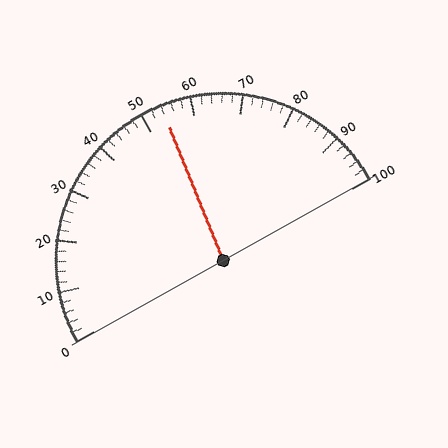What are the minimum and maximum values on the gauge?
The gauge ranges from 0 to 100.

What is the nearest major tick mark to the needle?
The nearest major tick mark is 50.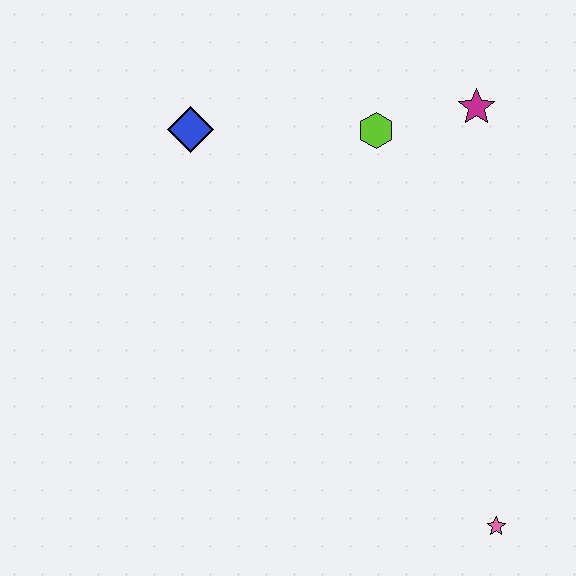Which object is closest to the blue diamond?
The lime hexagon is closest to the blue diamond.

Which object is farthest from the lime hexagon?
The pink star is farthest from the lime hexagon.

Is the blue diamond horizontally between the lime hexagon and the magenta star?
No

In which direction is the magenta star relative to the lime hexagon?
The magenta star is to the right of the lime hexagon.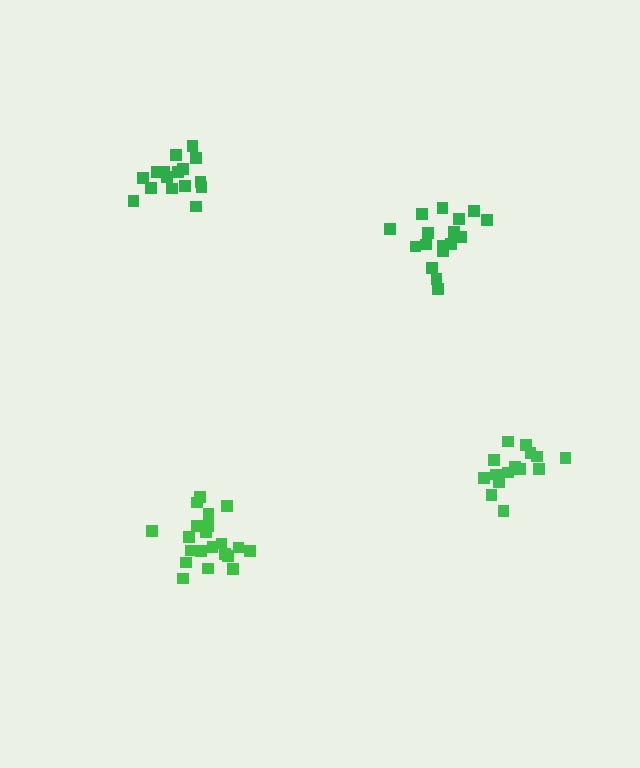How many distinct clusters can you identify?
There are 4 distinct clusters.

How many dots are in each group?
Group 1: 21 dots, Group 2: 17 dots, Group 3: 16 dots, Group 4: 15 dots (69 total).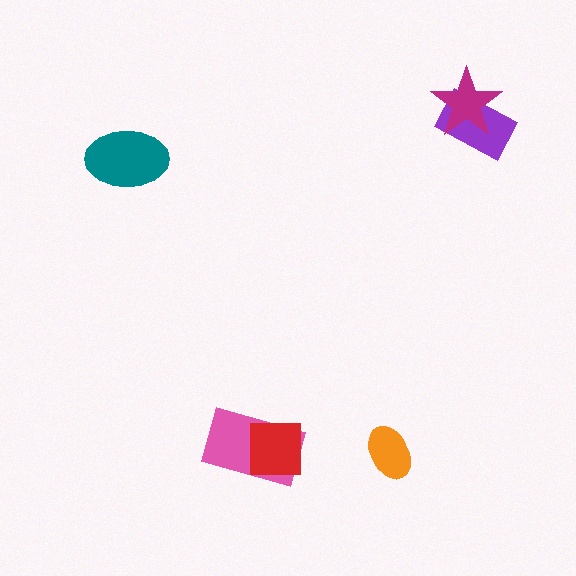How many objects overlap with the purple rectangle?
1 object overlaps with the purple rectangle.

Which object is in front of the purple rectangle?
The magenta star is in front of the purple rectangle.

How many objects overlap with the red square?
1 object overlaps with the red square.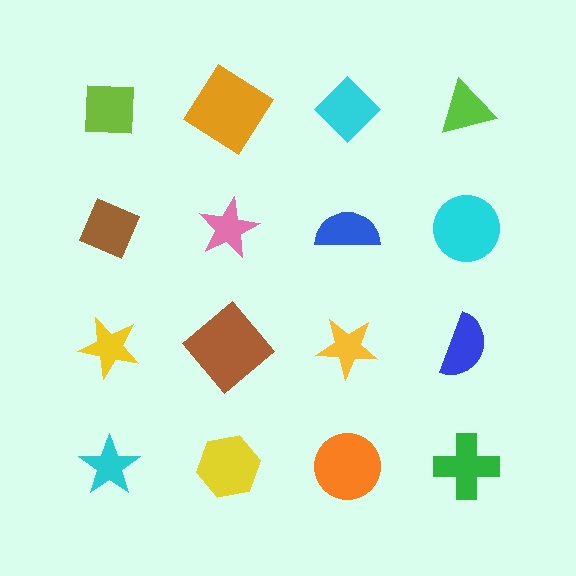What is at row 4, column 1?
A cyan star.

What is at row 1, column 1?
A lime square.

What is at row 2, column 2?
A pink star.